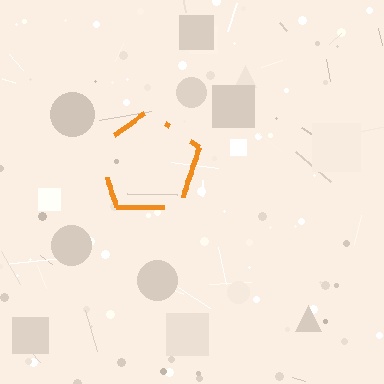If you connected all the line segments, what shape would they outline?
They would outline a pentagon.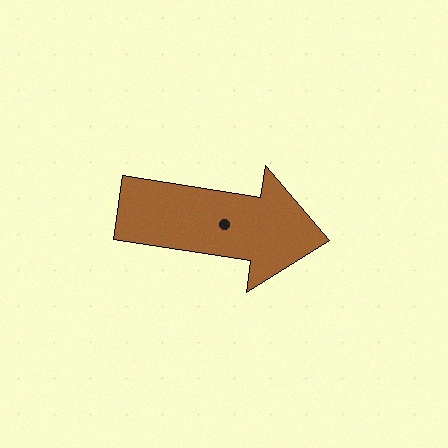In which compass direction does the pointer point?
East.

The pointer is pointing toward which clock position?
Roughly 3 o'clock.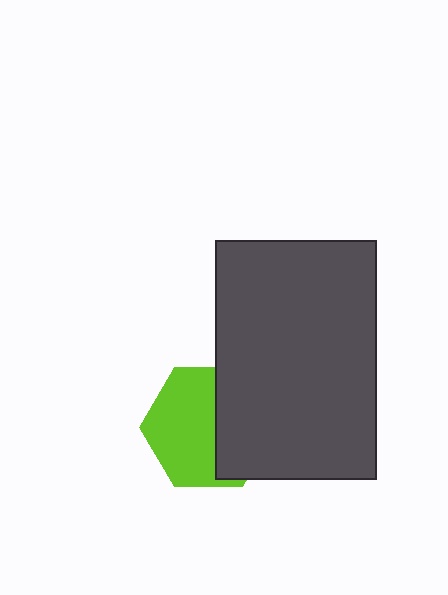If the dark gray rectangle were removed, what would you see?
You would see the complete lime hexagon.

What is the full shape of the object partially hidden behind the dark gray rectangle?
The partially hidden object is a lime hexagon.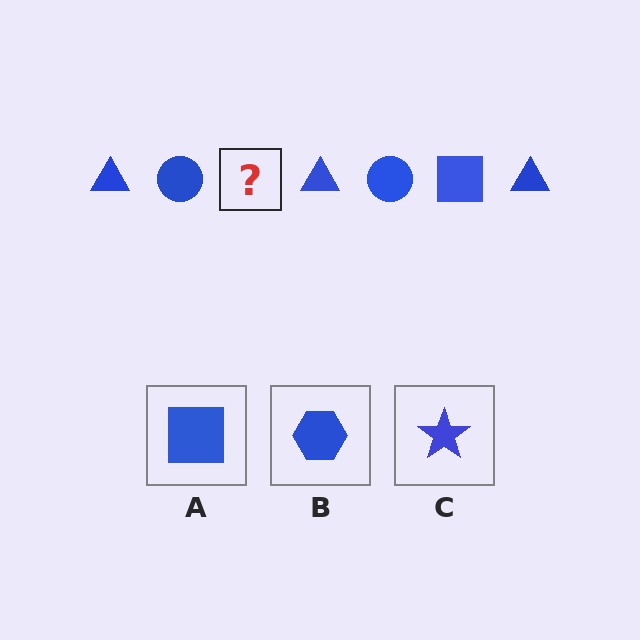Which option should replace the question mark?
Option A.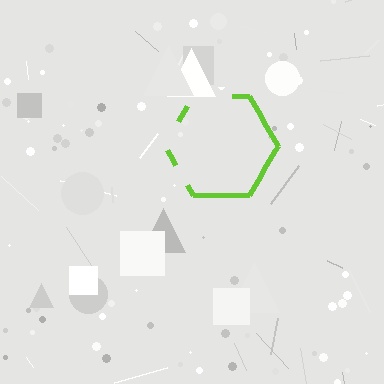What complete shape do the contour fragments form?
The contour fragments form a hexagon.